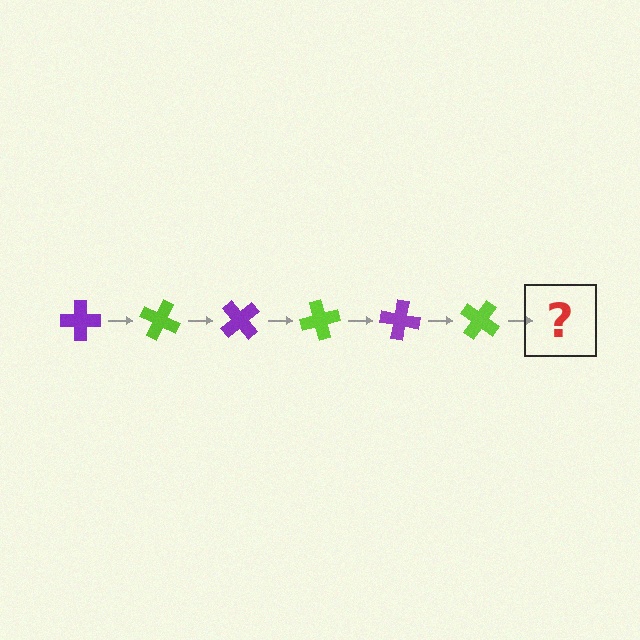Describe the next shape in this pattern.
It should be a purple cross, rotated 150 degrees from the start.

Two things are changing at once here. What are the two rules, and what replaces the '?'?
The two rules are that it rotates 25 degrees each step and the color cycles through purple and lime. The '?' should be a purple cross, rotated 150 degrees from the start.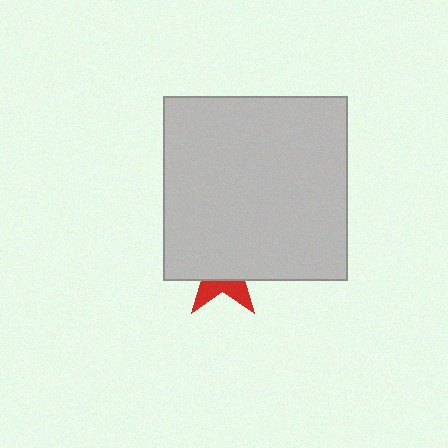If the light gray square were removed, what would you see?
You would see the complete red star.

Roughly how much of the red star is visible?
A small part of it is visible (roughly 31%).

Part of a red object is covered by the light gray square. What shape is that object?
It is a star.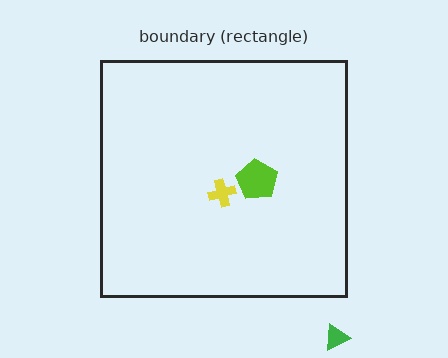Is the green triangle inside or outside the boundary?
Outside.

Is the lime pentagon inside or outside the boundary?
Inside.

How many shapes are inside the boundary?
2 inside, 1 outside.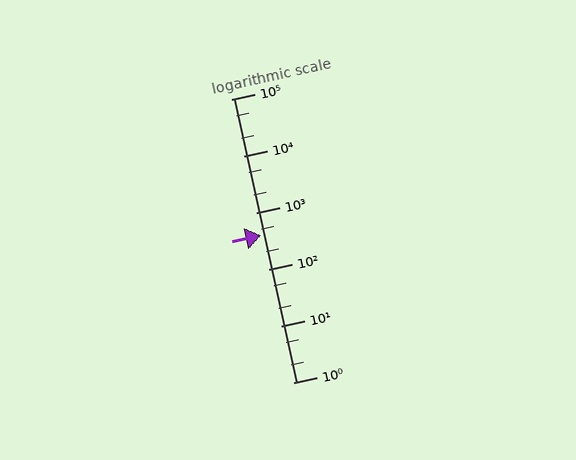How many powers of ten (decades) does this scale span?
The scale spans 5 decades, from 1 to 100000.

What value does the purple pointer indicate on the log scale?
The pointer indicates approximately 390.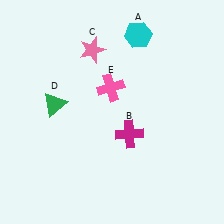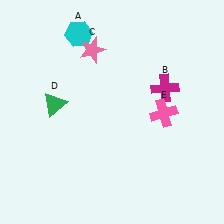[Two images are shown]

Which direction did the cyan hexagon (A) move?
The cyan hexagon (A) moved left.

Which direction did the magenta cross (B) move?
The magenta cross (B) moved up.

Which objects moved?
The objects that moved are: the cyan hexagon (A), the magenta cross (B), the pink cross (E).